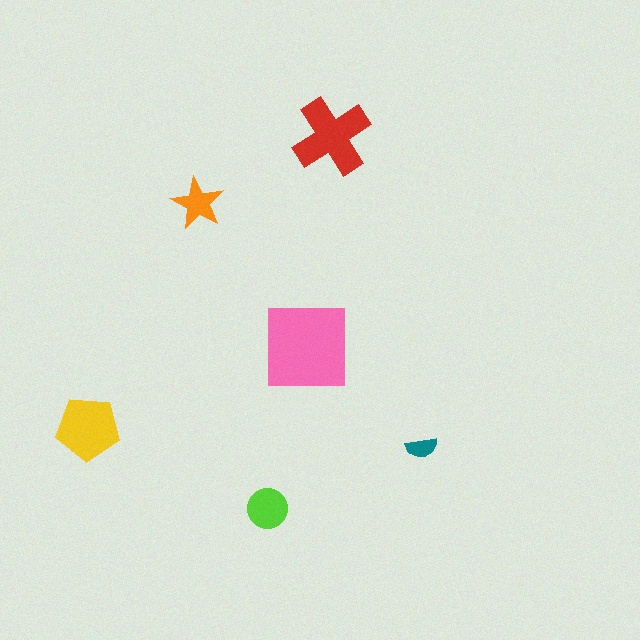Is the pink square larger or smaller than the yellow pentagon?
Larger.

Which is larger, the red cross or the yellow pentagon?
The red cross.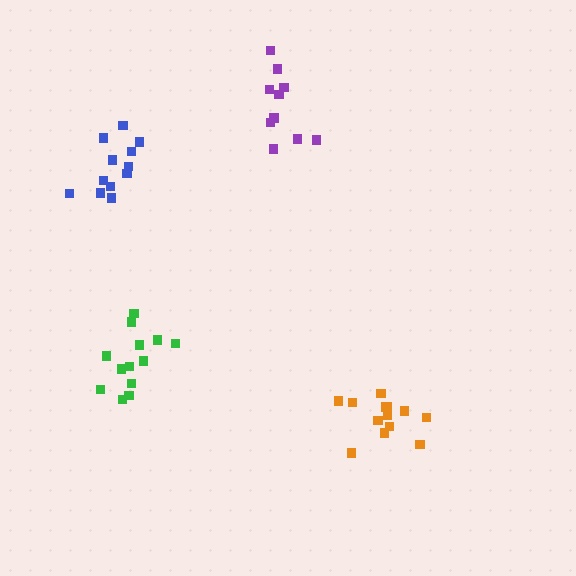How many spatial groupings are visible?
There are 4 spatial groupings.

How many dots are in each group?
Group 1: 13 dots, Group 2: 13 dots, Group 3: 12 dots, Group 4: 10 dots (48 total).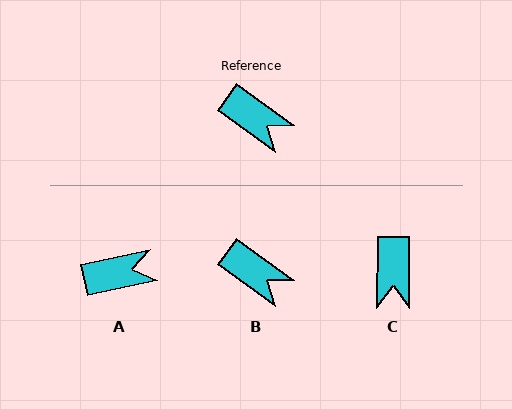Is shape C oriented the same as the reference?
No, it is off by about 55 degrees.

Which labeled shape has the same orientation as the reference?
B.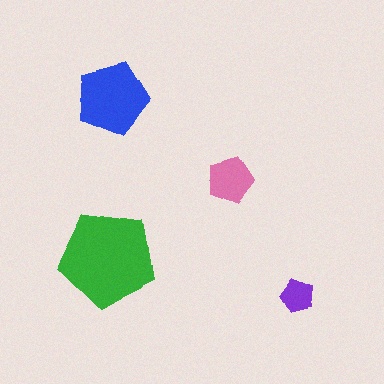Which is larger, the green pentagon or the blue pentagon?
The green one.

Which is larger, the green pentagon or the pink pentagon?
The green one.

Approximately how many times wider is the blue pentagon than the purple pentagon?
About 2 times wider.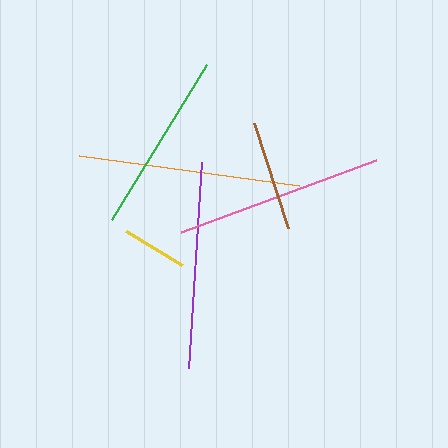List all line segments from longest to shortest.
From longest to shortest: orange, pink, purple, green, brown, yellow.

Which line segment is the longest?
The orange line is the longest at approximately 222 pixels.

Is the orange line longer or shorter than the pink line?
The orange line is longer than the pink line.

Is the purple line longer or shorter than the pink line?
The pink line is longer than the purple line.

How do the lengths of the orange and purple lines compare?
The orange and purple lines are approximately the same length.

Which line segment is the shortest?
The yellow line is the shortest at approximately 66 pixels.